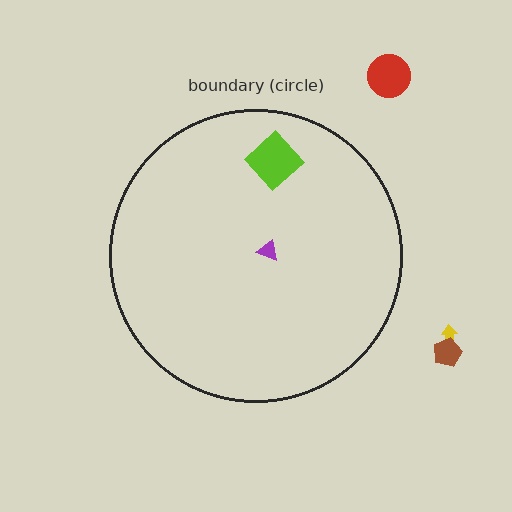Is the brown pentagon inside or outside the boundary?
Outside.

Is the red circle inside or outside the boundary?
Outside.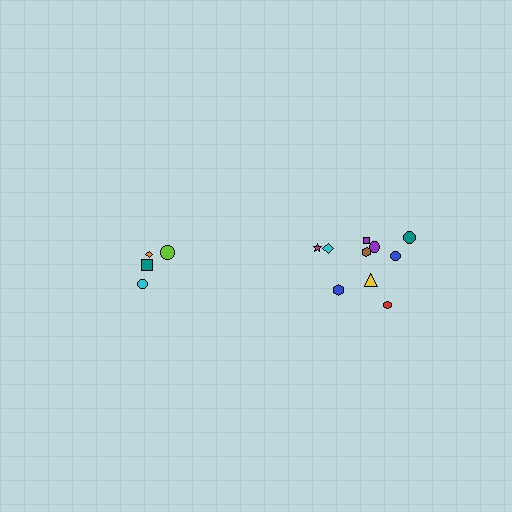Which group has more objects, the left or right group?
The right group.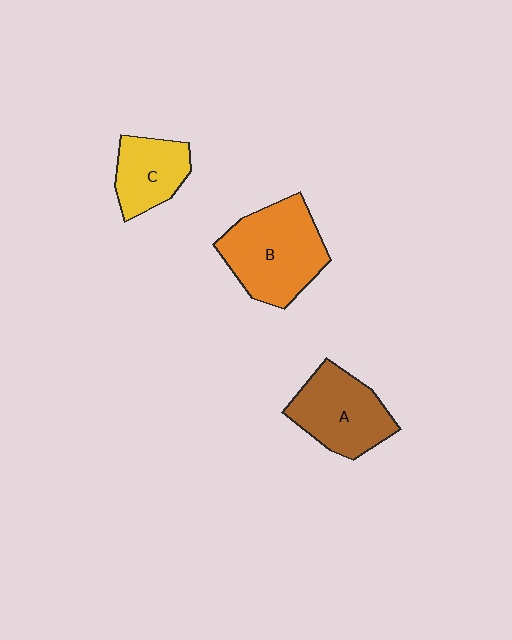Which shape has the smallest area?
Shape C (yellow).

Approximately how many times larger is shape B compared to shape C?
Approximately 1.7 times.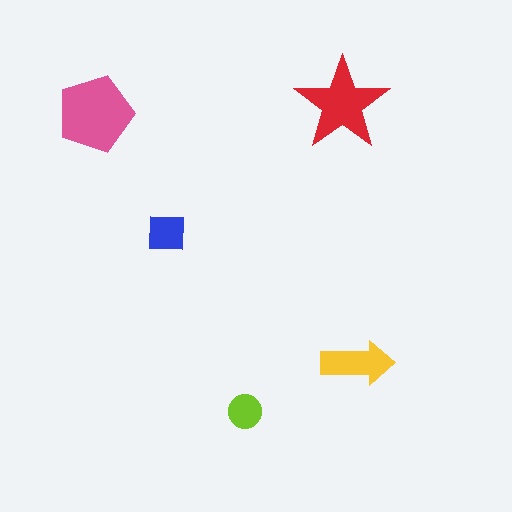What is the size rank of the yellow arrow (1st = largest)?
3rd.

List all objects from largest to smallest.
The pink pentagon, the red star, the yellow arrow, the blue square, the lime circle.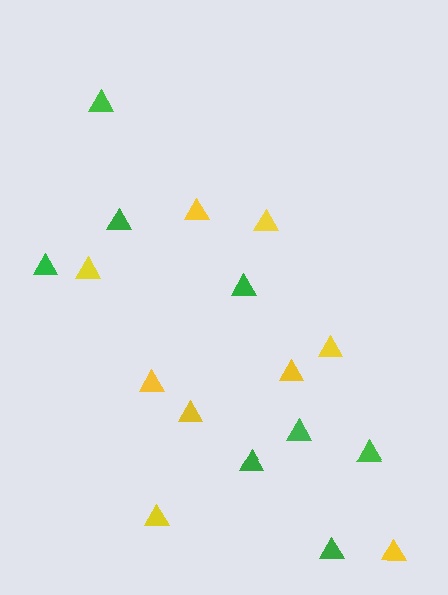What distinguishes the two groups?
There are 2 groups: one group of green triangles (8) and one group of yellow triangles (9).